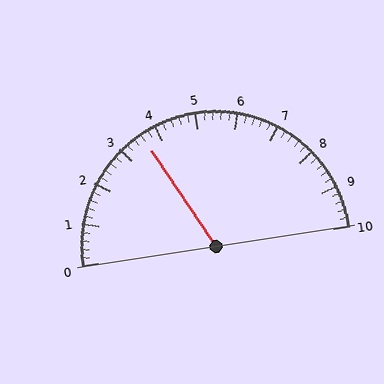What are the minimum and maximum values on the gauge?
The gauge ranges from 0 to 10.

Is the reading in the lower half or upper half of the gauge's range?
The reading is in the lower half of the range (0 to 10).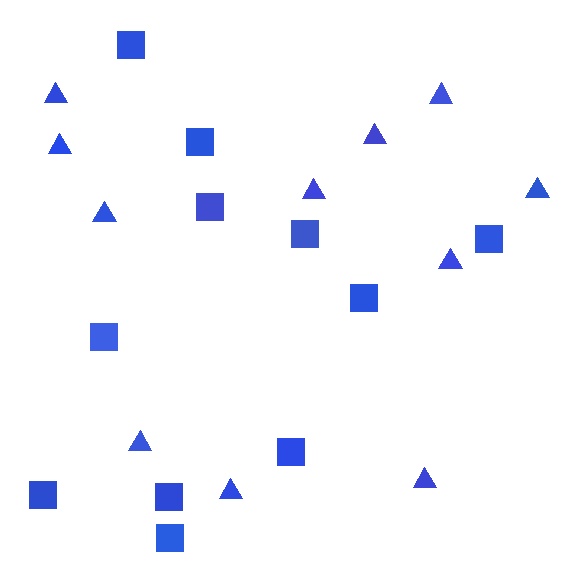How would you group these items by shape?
There are 2 groups: one group of triangles (11) and one group of squares (11).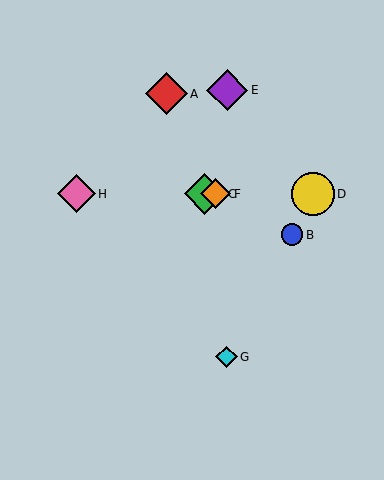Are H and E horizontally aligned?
No, H is at y≈194 and E is at y≈90.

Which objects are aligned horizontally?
Objects C, D, F, H are aligned horizontally.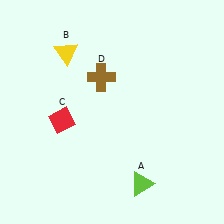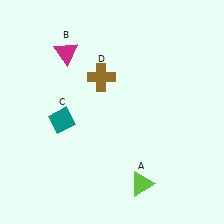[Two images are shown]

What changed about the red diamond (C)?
In Image 1, C is red. In Image 2, it changed to teal.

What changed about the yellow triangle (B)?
In Image 1, B is yellow. In Image 2, it changed to magenta.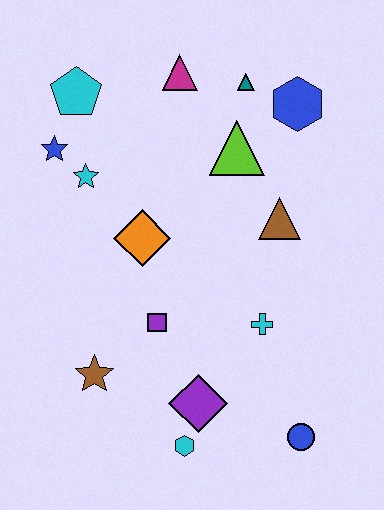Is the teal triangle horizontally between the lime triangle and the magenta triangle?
No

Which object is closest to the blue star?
The cyan star is closest to the blue star.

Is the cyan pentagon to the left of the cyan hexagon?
Yes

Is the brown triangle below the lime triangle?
Yes